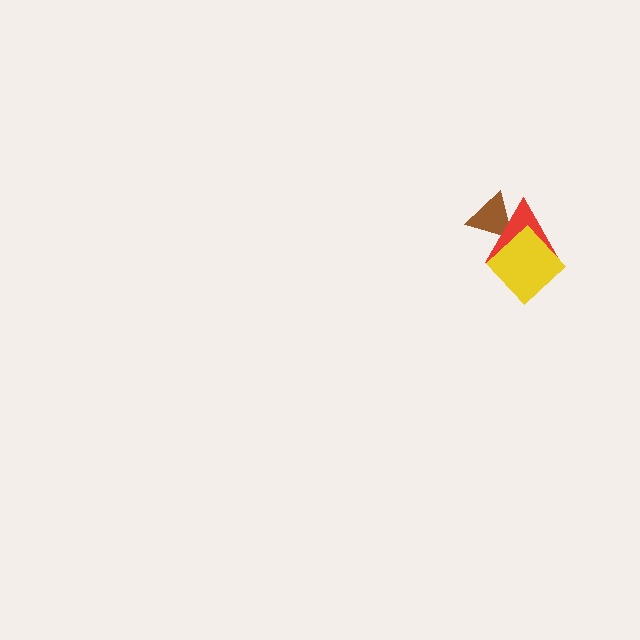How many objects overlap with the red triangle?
2 objects overlap with the red triangle.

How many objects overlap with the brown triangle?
2 objects overlap with the brown triangle.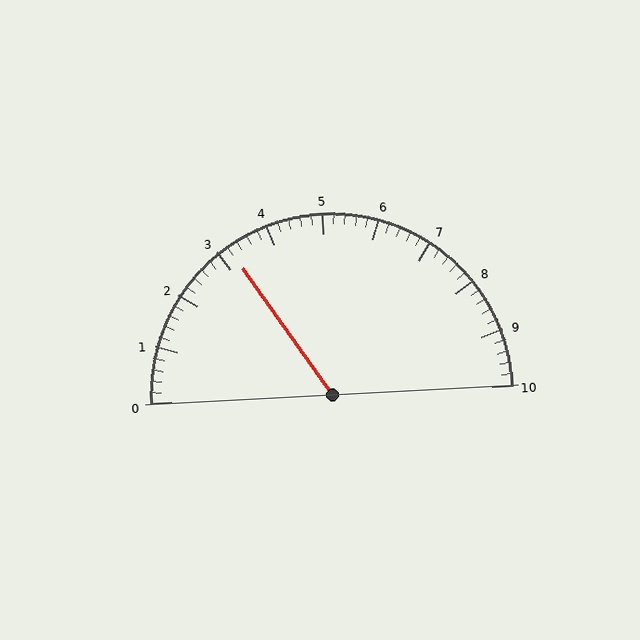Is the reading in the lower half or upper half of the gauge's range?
The reading is in the lower half of the range (0 to 10).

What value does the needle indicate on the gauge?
The needle indicates approximately 3.2.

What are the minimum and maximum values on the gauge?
The gauge ranges from 0 to 10.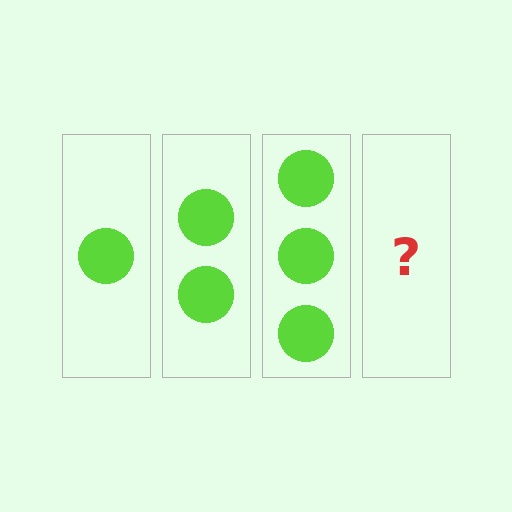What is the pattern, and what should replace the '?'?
The pattern is that each step adds one more circle. The '?' should be 4 circles.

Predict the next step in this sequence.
The next step is 4 circles.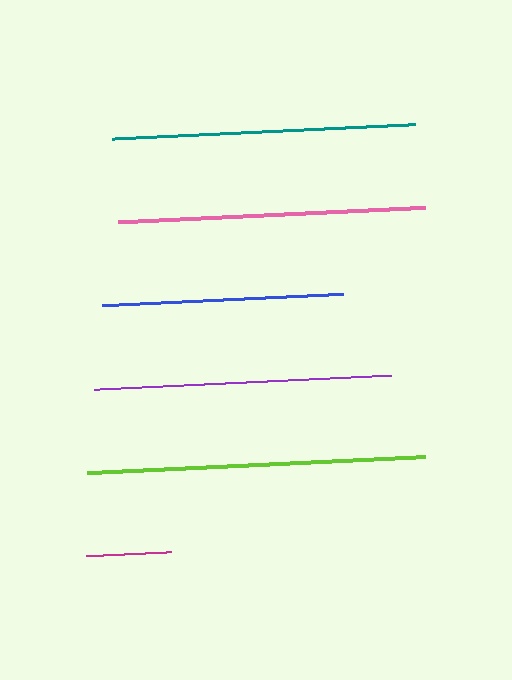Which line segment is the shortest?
The magenta line is the shortest at approximately 84 pixels.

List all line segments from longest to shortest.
From longest to shortest: lime, pink, teal, purple, blue, magenta.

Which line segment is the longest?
The lime line is the longest at approximately 338 pixels.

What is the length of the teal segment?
The teal segment is approximately 303 pixels long.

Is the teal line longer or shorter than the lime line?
The lime line is longer than the teal line.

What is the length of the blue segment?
The blue segment is approximately 241 pixels long.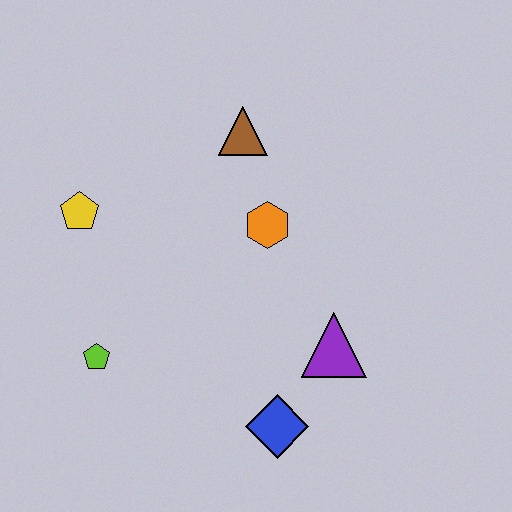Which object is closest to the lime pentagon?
The yellow pentagon is closest to the lime pentagon.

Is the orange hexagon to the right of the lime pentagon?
Yes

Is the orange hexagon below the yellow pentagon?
Yes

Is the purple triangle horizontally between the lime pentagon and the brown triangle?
No